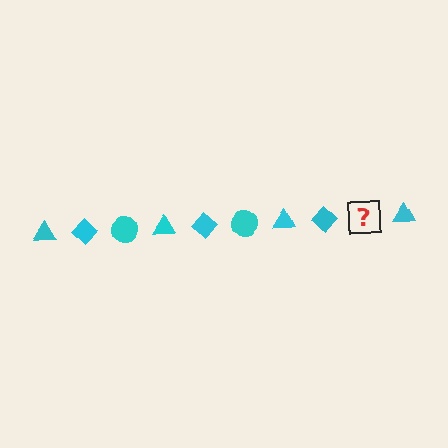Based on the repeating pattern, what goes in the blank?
The blank should be a cyan circle.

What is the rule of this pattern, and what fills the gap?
The rule is that the pattern cycles through triangle, diamond, circle shapes in cyan. The gap should be filled with a cyan circle.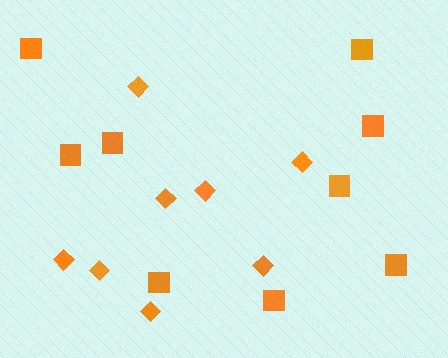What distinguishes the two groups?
There are 2 groups: one group of diamonds (8) and one group of squares (9).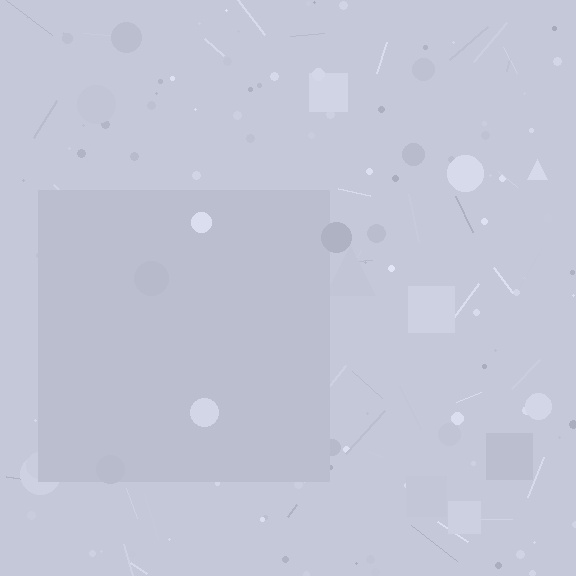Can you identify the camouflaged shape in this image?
The camouflaged shape is a square.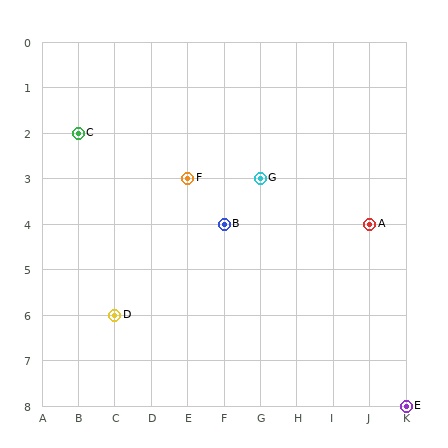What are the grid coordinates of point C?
Point C is at grid coordinates (B, 2).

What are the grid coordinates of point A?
Point A is at grid coordinates (J, 4).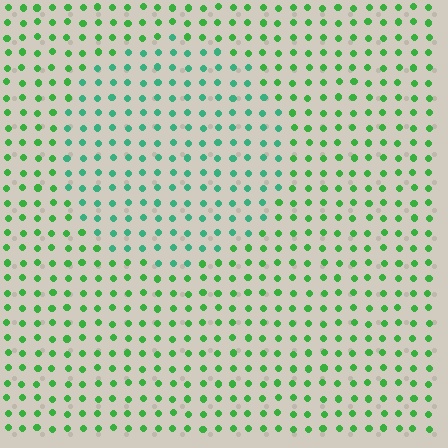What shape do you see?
I see a circle.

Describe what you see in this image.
The image is filled with small green elements in a uniform arrangement. A circle-shaped region is visible where the elements are tinted to a slightly different hue, forming a subtle color boundary.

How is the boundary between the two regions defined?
The boundary is defined purely by a slight shift in hue (about 33 degrees). Spacing, size, and orientation are identical on both sides.